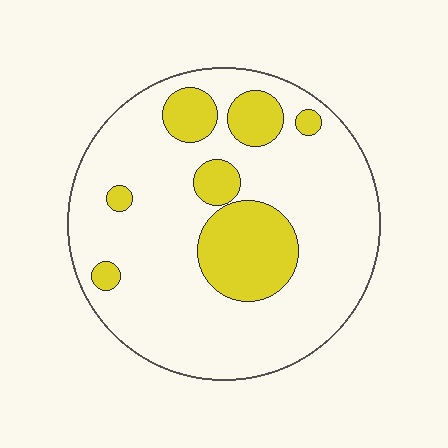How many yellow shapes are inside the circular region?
7.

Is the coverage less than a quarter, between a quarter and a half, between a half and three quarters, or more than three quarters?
Less than a quarter.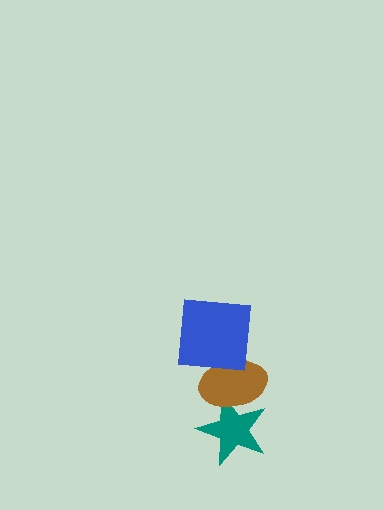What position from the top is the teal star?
The teal star is 3rd from the top.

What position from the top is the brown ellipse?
The brown ellipse is 2nd from the top.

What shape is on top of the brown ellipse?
The blue square is on top of the brown ellipse.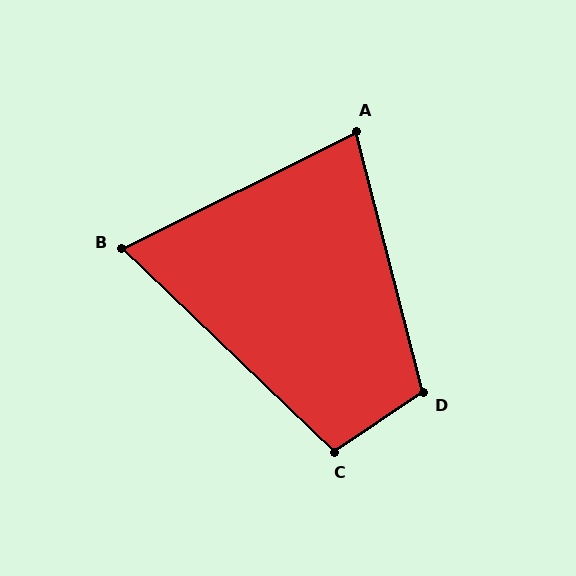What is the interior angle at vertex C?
Approximately 102 degrees (obtuse).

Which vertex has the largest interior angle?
D, at approximately 110 degrees.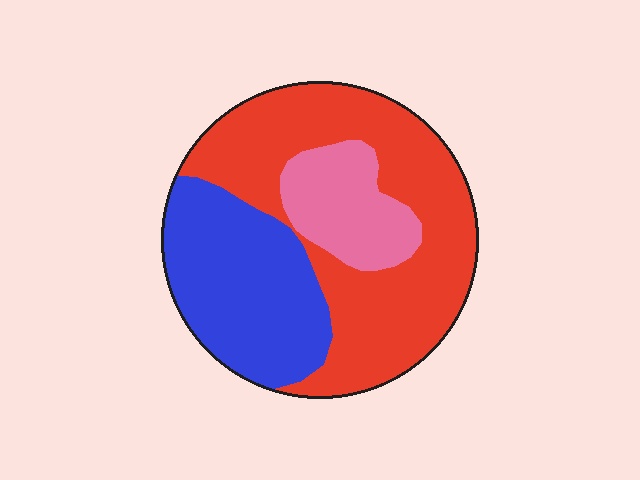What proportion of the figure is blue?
Blue covers 32% of the figure.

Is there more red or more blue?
Red.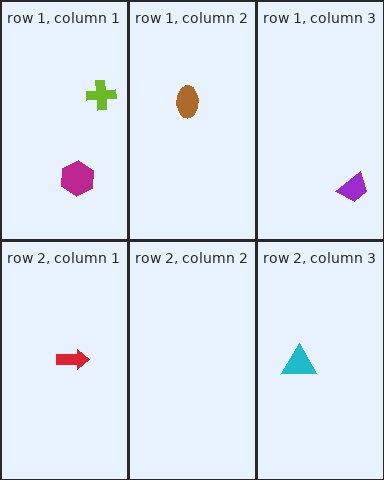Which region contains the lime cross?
The row 1, column 1 region.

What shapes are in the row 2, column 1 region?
The red arrow.